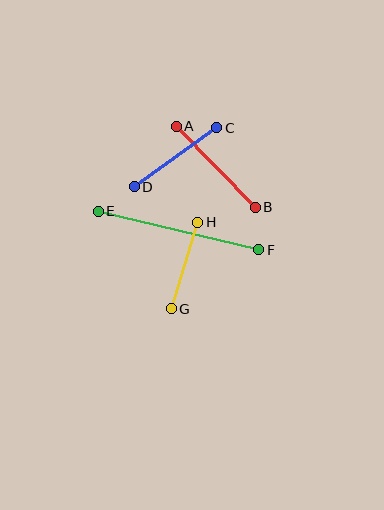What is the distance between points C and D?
The distance is approximately 102 pixels.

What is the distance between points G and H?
The distance is approximately 91 pixels.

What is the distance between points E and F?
The distance is approximately 165 pixels.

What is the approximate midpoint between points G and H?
The midpoint is at approximately (184, 266) pixels.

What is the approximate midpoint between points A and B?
The midpoint is at approximately (216, 167) pixels.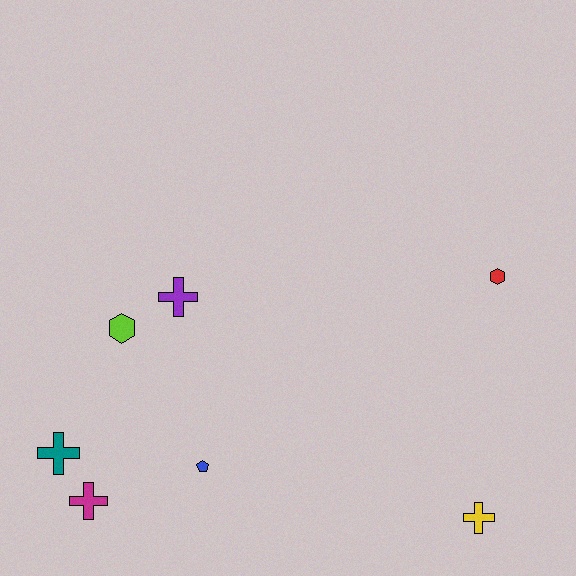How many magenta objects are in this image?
There is 1 magenta object.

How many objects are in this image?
There are 7 objects.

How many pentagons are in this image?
There is 1 pentagon.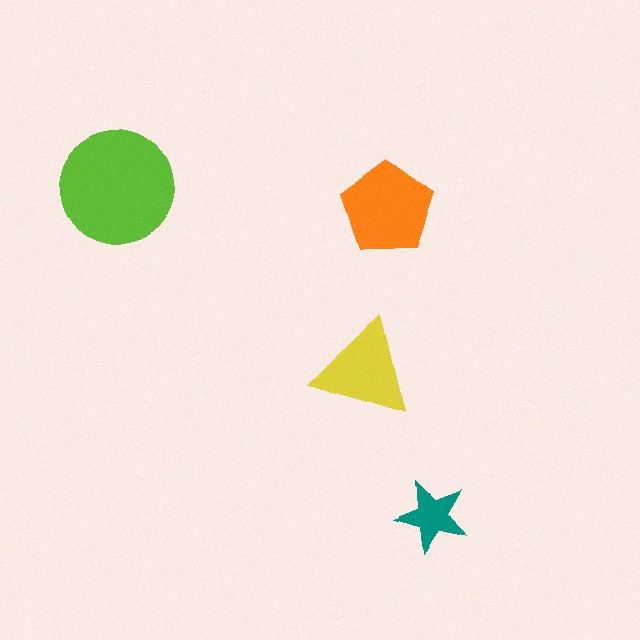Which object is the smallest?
The teal star.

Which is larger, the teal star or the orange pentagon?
The orange pentagon.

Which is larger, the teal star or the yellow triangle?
The yellow triangle.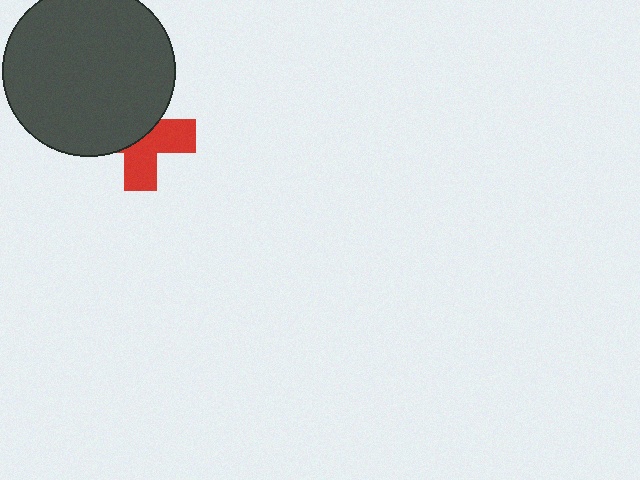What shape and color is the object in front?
The object in front is a dark gray circle.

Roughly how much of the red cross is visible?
About half of it is visible (roughly 49%).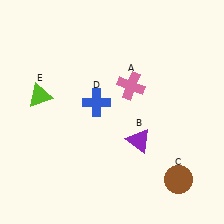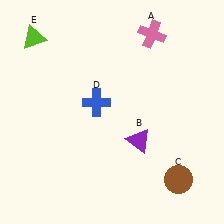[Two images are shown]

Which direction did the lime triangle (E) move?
The lime triangle (E) moved up.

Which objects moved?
The objects that moved are: the pink cross (A), the lime triangle (E).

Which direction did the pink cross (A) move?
The pink cross (A) moved up.